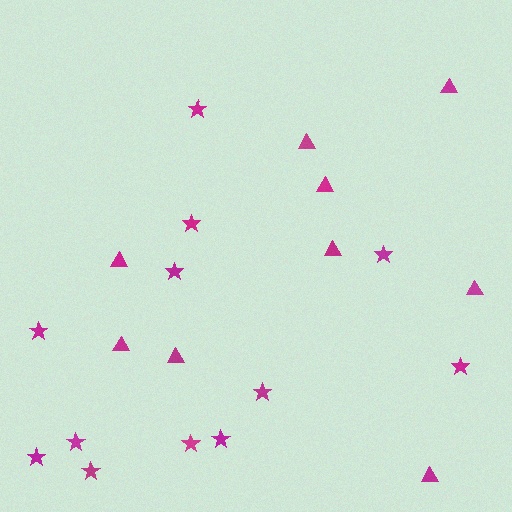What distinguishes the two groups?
There are 2 groups: one group of triangles (9) and one group of stars (12).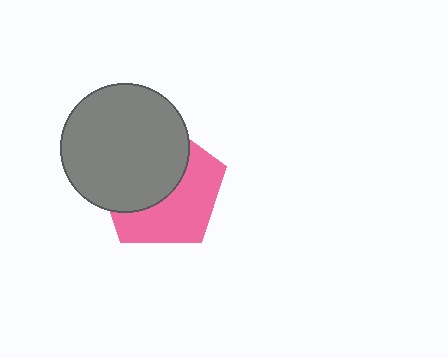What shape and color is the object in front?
The object in front is a gray circle.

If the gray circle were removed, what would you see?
You would see the complete pink pentagon.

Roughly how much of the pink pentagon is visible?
About half of it is visible (roughly 49%).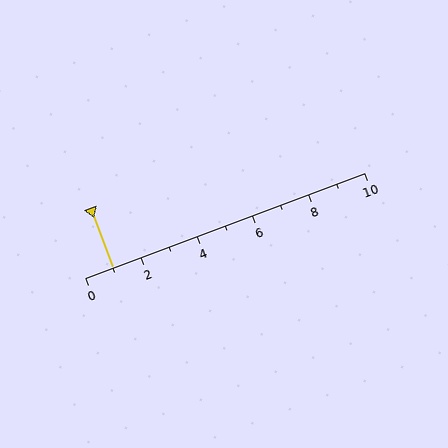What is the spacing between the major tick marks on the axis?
The major ticks are spaced 2 apart.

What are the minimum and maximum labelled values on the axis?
The axis runs from 0 to 10.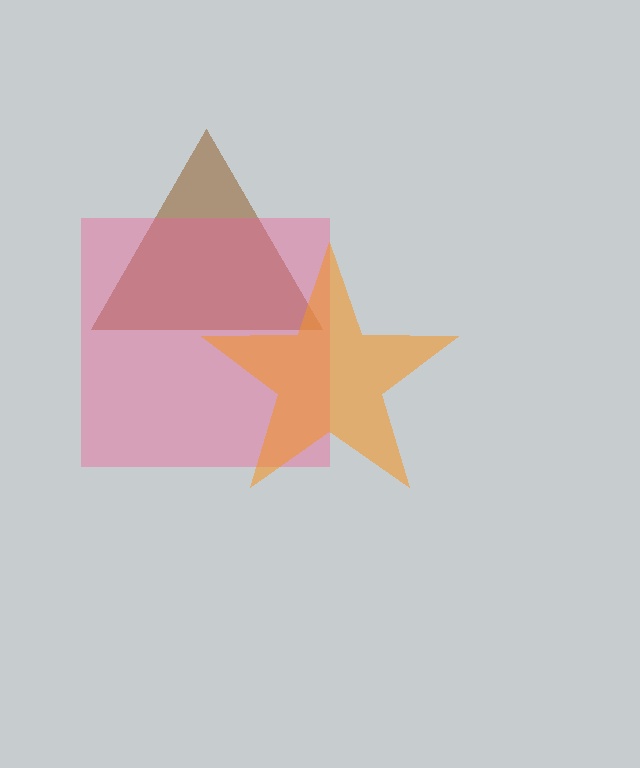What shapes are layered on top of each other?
The layered shapes are: a brown triangle, a pink square, an orange star.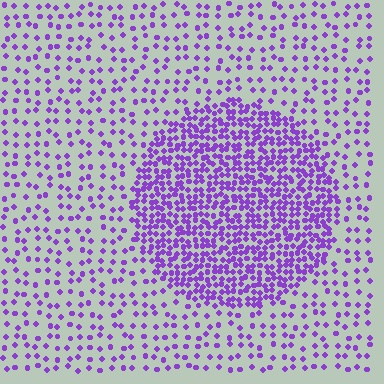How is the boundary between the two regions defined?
The boundary is defined by a change in element density (approximately 2.8x ratio). All elements are the same color, size, and shape.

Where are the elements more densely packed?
The elements are more densely packed inside the circle boundary.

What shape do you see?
I see a circle.